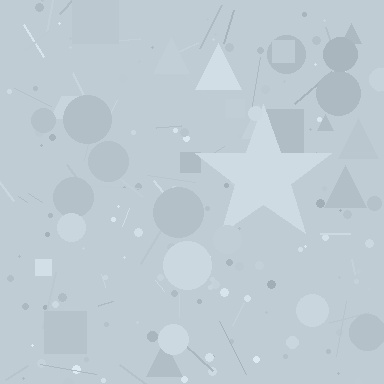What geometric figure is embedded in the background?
A star is embedded in the background.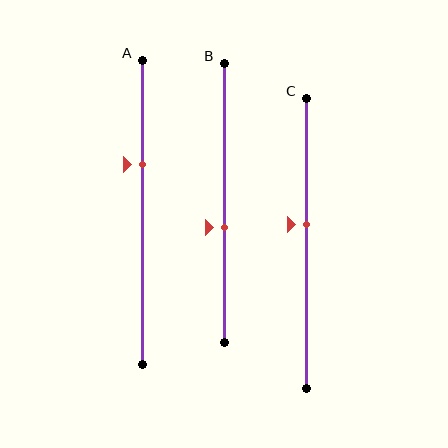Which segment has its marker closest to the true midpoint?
Segment C has its marker closest to the true midpoint.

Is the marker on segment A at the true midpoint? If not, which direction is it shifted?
No, the marker on segment A is shifted upward by about 16% of the segment length.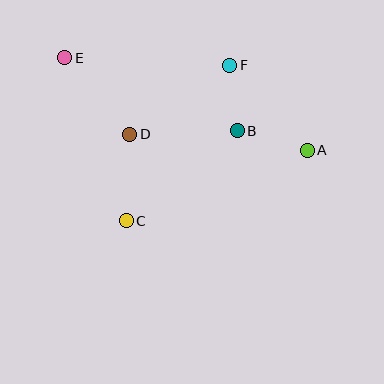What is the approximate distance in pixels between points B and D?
The distance between B and D is approximately 108 pixels.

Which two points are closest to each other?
Points B and F are closest to each other.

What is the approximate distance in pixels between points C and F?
The distance between C and F is approximately 186 pixels.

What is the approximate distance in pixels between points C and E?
The distance between C and E is approximately 174 pixels.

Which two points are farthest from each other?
Points A and E are farthest from each other.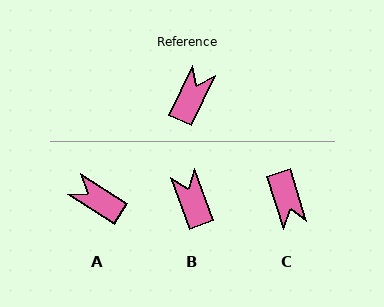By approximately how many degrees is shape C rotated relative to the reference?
Approximately 137 degrees clockwise.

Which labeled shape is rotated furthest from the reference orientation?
C, about 137 degrees away.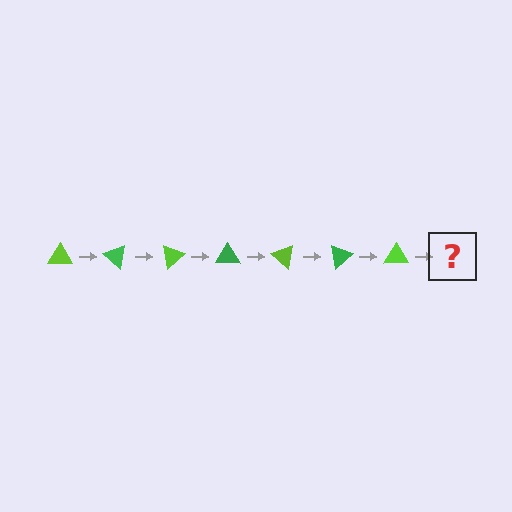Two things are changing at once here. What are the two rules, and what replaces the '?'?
The two rules are that it rotates 40 degrees each step and the color cycles through lime and green. The '?' should be a green triangle, rotated 280 degrees from the start.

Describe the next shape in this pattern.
It should be a green triangle, rotated 280 degrees from the start.